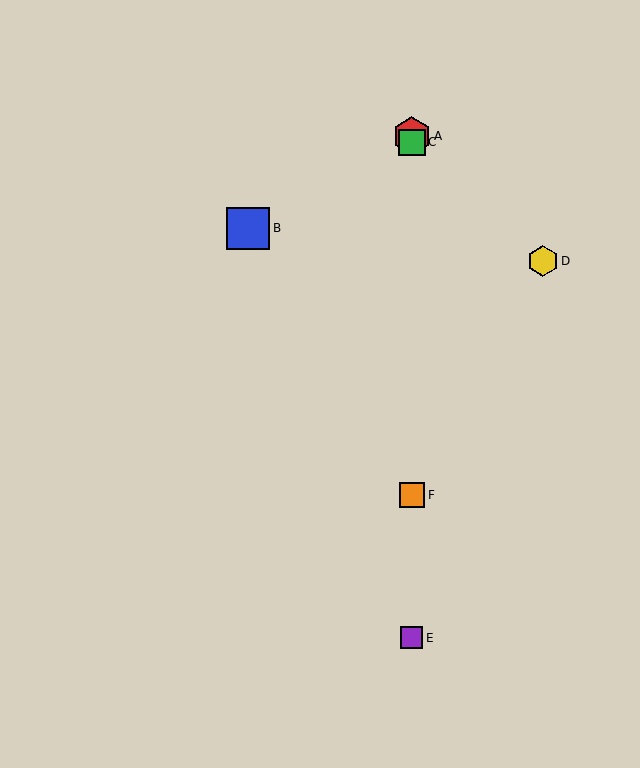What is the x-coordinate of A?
Object A is at x≈412.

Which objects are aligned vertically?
Objects A, C, E, F are aligned vertically.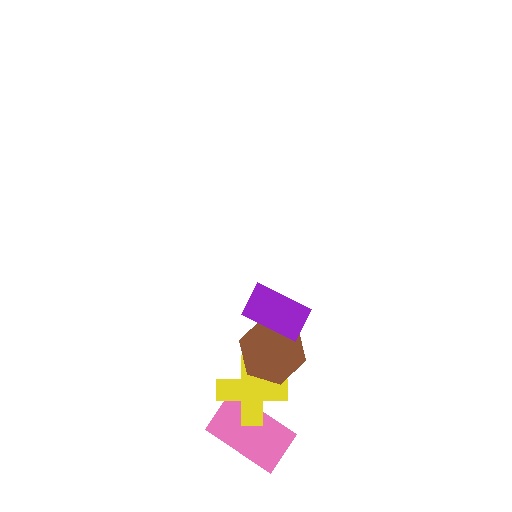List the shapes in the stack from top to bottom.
From top to bottom: the purple rectangle, the brown hexagon, the yellow cross, the pink rectangle.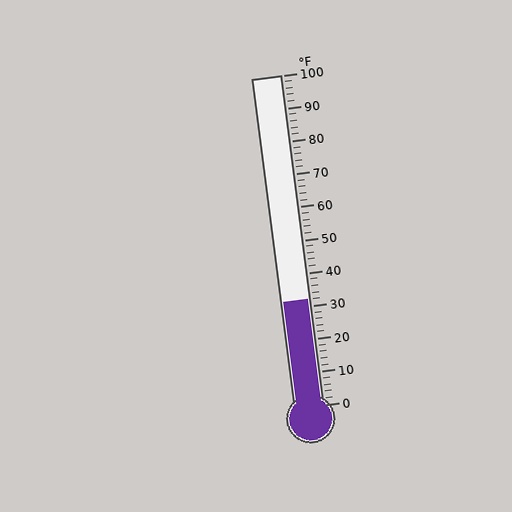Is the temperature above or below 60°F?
The temperature is below 60°F.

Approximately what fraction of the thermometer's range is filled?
The thermometer is filled to approximately 30% of its range.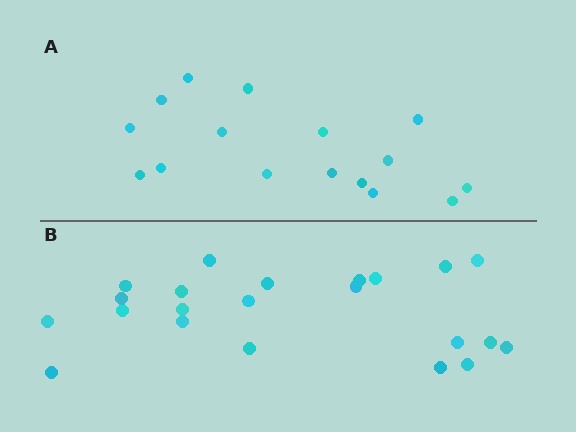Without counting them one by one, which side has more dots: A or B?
Region B (the bottom region) has more dots.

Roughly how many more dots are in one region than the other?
Region B has about 6 more dots than region A.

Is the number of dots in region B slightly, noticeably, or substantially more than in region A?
Region B has noticeably more, but not dramatically so. The ratio is roughly 1.4 to 1.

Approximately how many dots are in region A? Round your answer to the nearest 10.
About 20 dots. (The exact count is 16, which rounds to 20.)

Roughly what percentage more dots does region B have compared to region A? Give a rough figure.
About 40% more.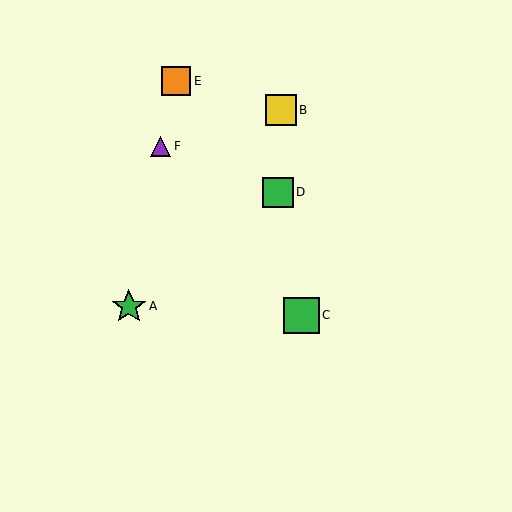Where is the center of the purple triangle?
The center of the purple triangle is at (161, 146).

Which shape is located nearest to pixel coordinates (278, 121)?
The yellow square (labeled B) at (281, 110) is nearest to that location.